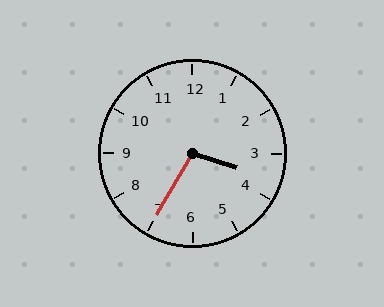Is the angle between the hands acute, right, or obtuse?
It is obtuse.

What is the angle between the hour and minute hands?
Approximately 102 degrees.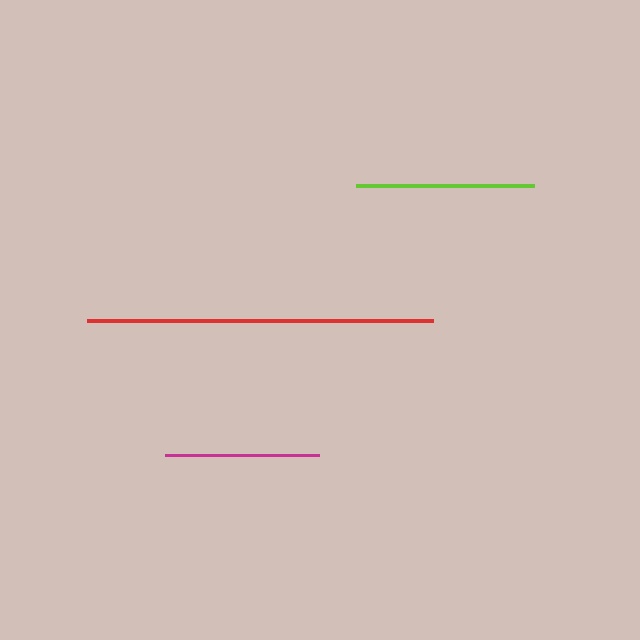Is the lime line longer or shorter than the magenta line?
The lime line is longer than the magenta line.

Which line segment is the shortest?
The magenta line is the shortest at approximately 154 pixels.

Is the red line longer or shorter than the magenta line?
The red line is longer than the magenta line.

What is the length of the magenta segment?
The magenta segment is approximately 154 pixels long.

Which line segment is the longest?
The red line is the longest at approximately 346 pixels.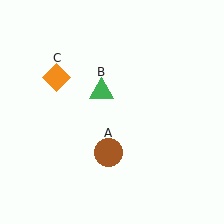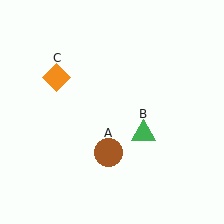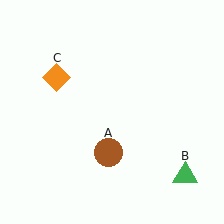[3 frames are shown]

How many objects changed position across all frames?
1 object changed position: green triangle (object B).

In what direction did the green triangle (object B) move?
The green triangle (object B) moved down and to the right.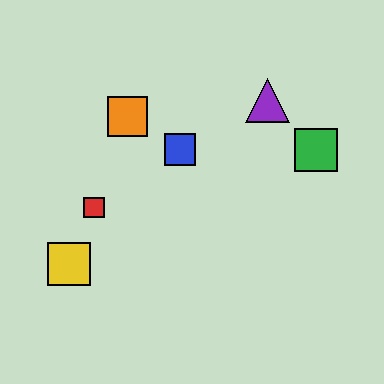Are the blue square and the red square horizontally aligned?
No, the blue square is at y≈150 and the red square is at y≈207.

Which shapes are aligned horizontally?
The blue square, the green square are aligned horizontally.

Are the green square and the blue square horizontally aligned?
Yes, both are at y≈150.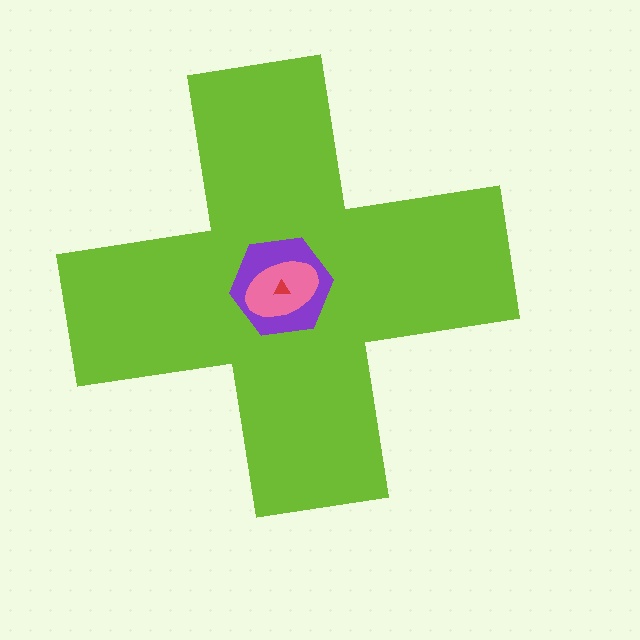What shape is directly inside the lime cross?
The purple hexagon.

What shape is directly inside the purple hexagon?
The pink ellipse.